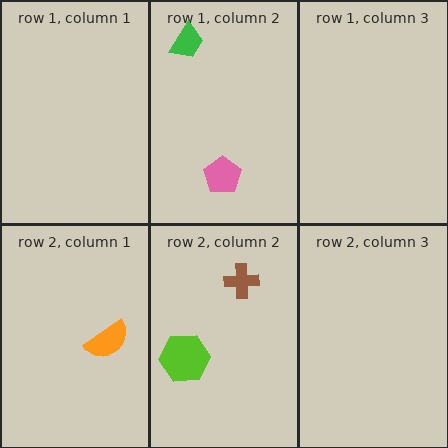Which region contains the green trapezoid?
The row 1, column 2 region.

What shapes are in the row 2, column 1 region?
The orange semicircle.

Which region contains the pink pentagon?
The row 1, column 2 region.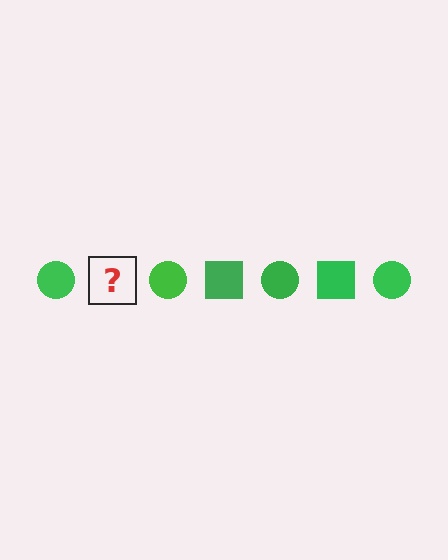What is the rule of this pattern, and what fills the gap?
The rule is that the pattern cycles through circle, square shapes in green. The gap should be filled with a green square.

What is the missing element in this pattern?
The missing element is a green square.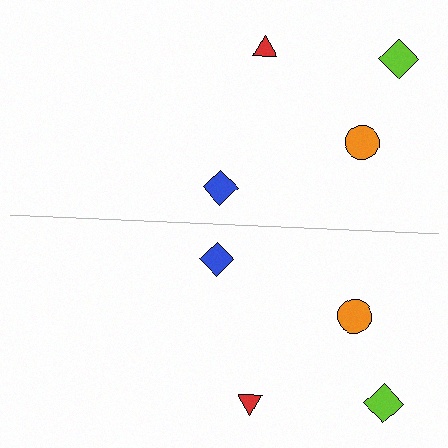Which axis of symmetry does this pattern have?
The pattern has a horizontal axis of symmetry running through the center of the image.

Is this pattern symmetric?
Yes, this pattern has bilateral (reflection) symmetry.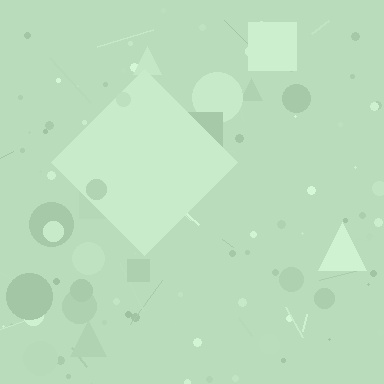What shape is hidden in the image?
A diamond is hidden in the image.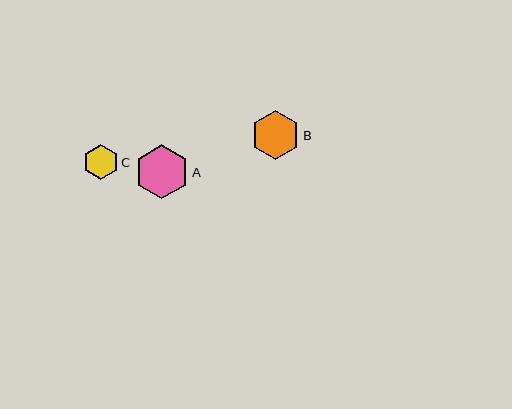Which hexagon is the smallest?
Hexagon C is the smallest with a size of approximately 35 pixels.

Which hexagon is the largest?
Hexagon A is the largest with a size of approximately 54 pixels.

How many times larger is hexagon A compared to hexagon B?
Hexagon A is approximately 1.1 times the size of hexagon B.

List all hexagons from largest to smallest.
From largest to smallest: A, B, C.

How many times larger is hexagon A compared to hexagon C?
Hexagon A is approximately 1.5 times the size of hexagon C.